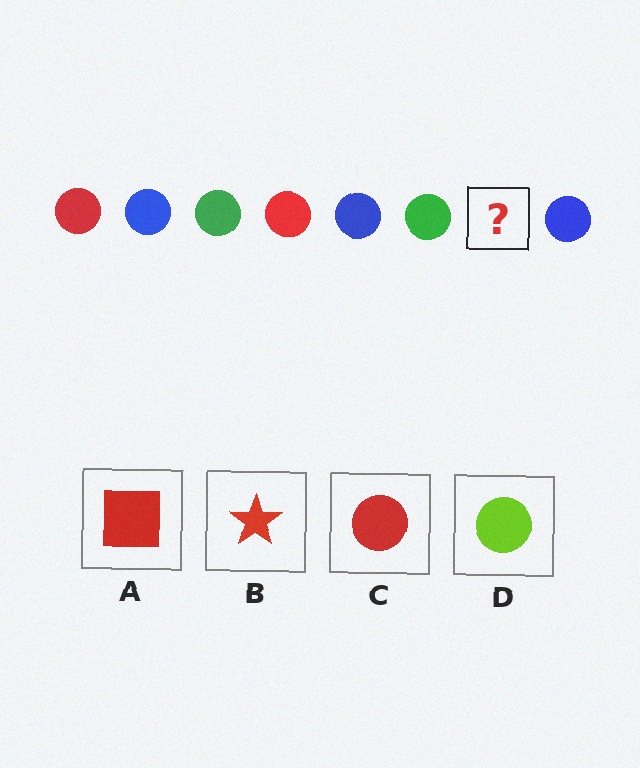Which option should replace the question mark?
Option C.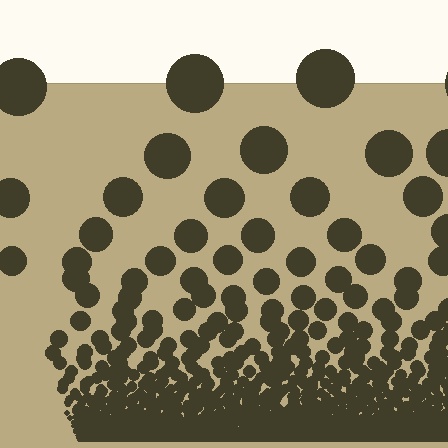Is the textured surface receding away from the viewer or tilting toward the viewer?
The surface appears to tilt toward the viewer. Texture elements get larger and sparser toward the top.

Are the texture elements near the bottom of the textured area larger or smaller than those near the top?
Smaller. The gradient is inverted — elements near the bottom are smaller and denser.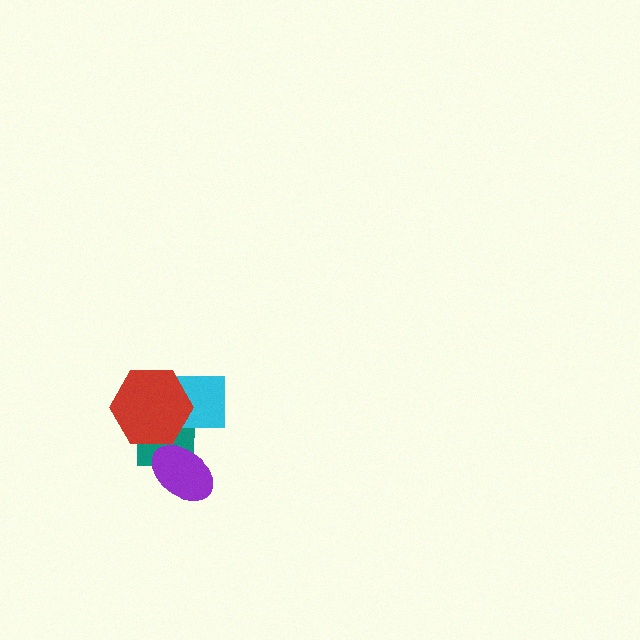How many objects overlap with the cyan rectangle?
2 objects overlap with the cyan rectangle.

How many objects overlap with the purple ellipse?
1 object overlaps with the purple ellipse.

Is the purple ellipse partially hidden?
No, no other shape covers it.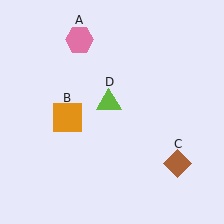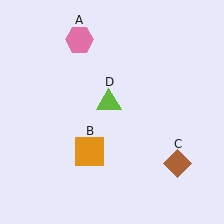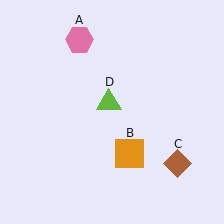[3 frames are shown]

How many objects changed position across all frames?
1 object changed position: orange square (object B).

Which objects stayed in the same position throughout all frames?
Pink hexagon (object A) and brown diamond (object C) and lime triangle (object D) remained stationary.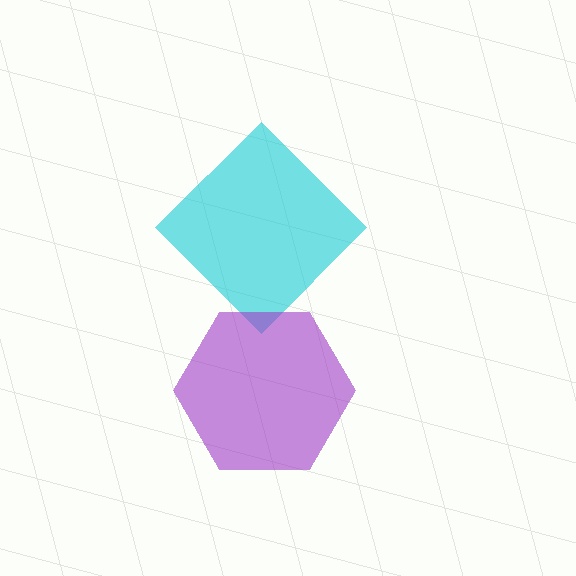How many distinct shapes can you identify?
There are 2 distinct shapes: a cyan diamond, a purple hexagon.